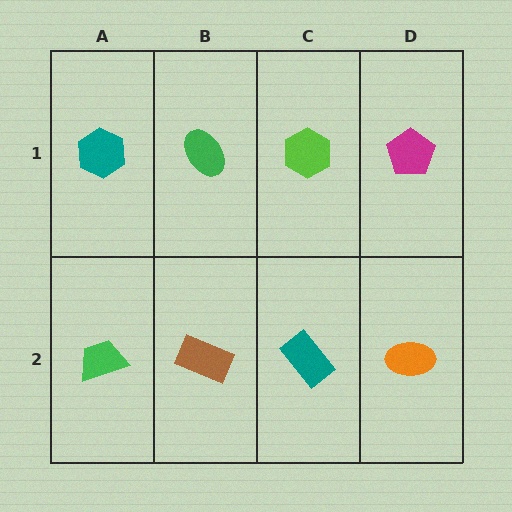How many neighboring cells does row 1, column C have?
3.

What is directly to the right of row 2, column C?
An orange ellipse.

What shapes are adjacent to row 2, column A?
A teal hexagon (row 1, column A), a brown rectangle (row 2, column B).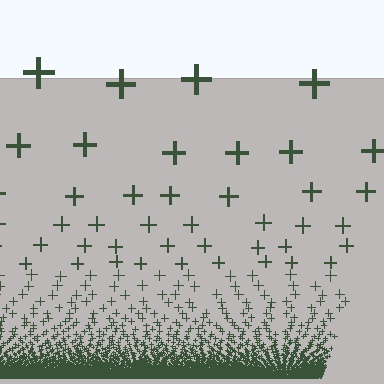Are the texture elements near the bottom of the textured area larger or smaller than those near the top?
Smaller. The gradient is inverted — elements near the bottom are smaller and denser.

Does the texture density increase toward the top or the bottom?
Density increases toward the bottom.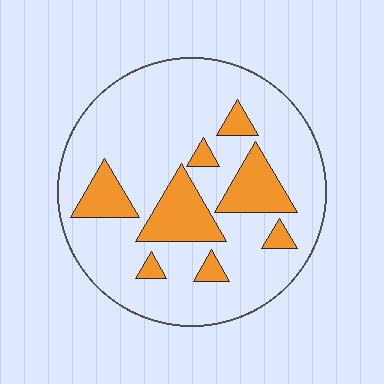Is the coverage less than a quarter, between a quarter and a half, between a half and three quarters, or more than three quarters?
Less than a quarter.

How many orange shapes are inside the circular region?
8.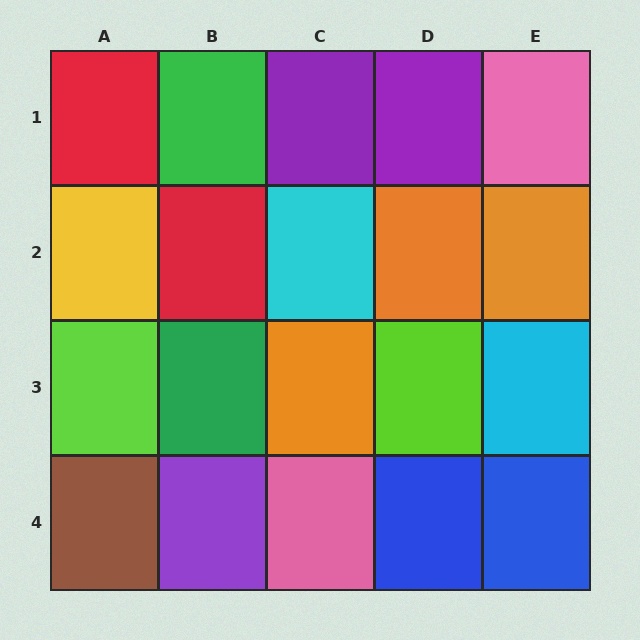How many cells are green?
2 cells are green.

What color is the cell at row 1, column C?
Purple.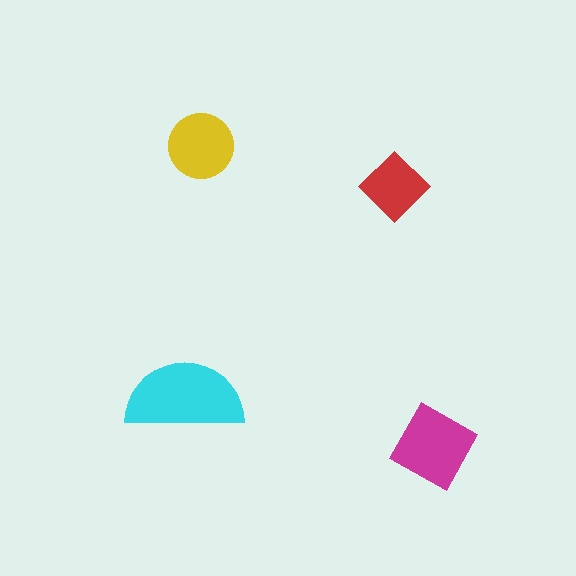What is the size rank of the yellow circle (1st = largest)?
3rd.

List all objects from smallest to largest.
The red diamond, the yellow circle, the magenta square, the cyan semicircle.